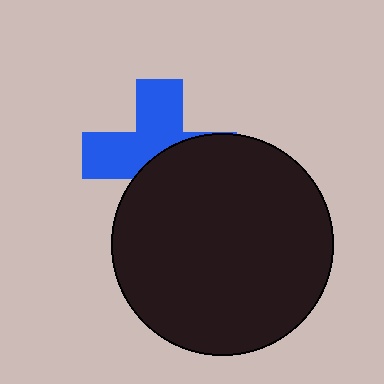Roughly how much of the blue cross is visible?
About half of it is visible (roughly 51%).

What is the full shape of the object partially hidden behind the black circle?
The partially hidden object is a blue cross.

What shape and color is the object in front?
The object in front is a black circle.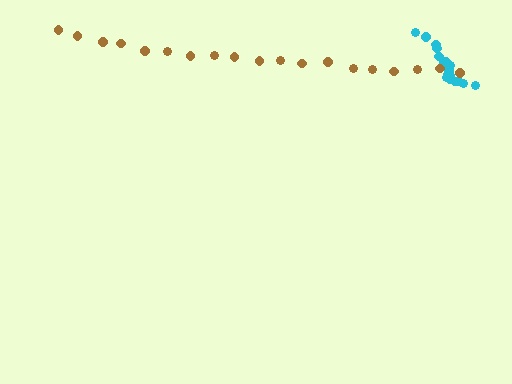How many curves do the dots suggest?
There are 2 distinct paths.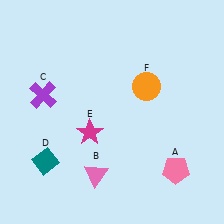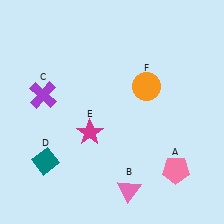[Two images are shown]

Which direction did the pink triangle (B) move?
The pink triangle (B) moved right.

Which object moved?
The pink triangle (B) moved right.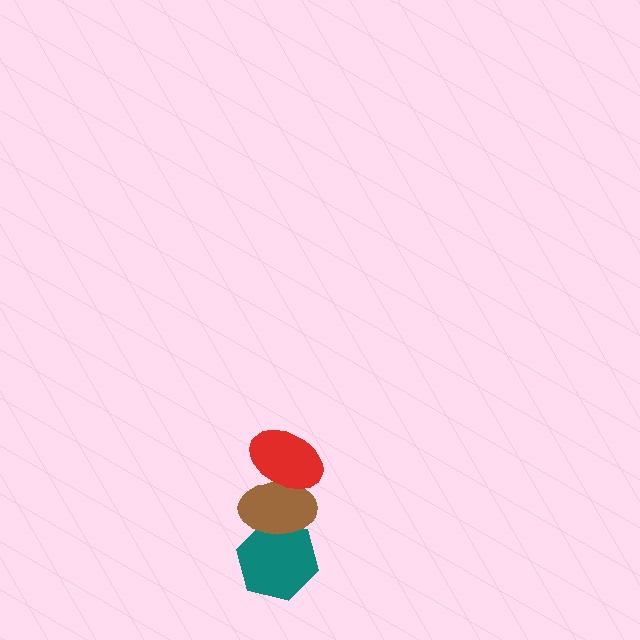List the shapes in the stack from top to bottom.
From top to bottom: the red ellipse, the brown ellipse, the teal hexagon.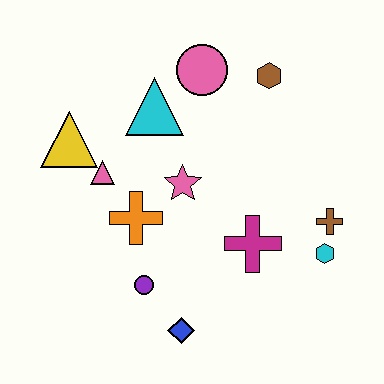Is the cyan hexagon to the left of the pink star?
No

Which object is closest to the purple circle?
The blue diamond is closest to the purple circle.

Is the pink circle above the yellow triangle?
Yes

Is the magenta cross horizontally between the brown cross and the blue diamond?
Yes